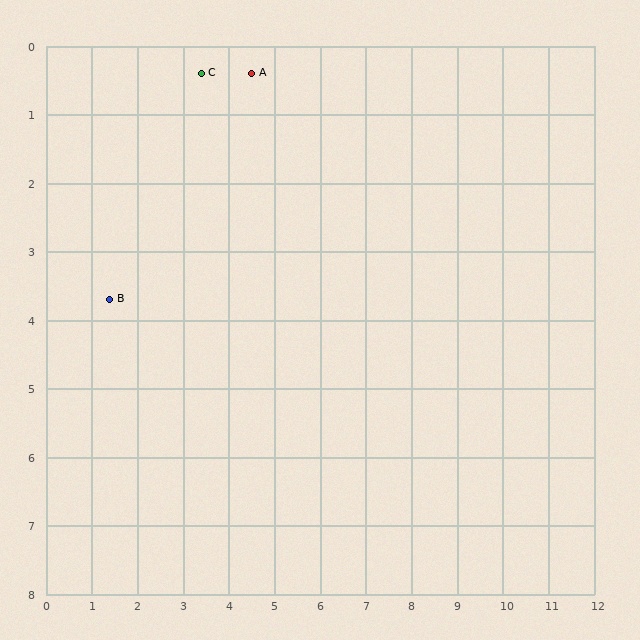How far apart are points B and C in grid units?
Points B and C are about 3.9 grid units apart.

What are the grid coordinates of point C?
Point C is at approximately (3.4, 0.4).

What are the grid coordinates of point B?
Point B is at approximately (1.4, 3.7).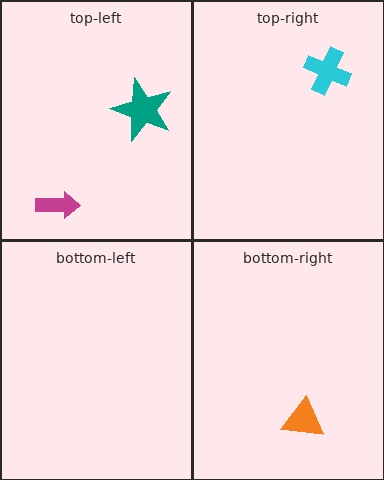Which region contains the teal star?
The top-left region.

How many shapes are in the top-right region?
1.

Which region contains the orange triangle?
The bottom-right region.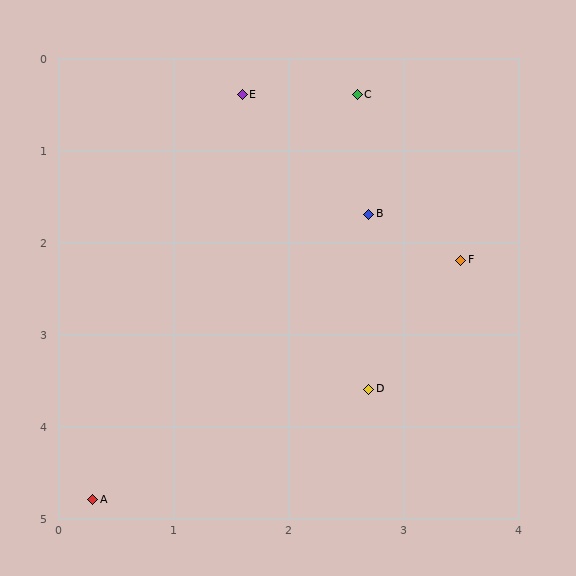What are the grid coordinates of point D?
Point D is at approximately (2.7, 3.6).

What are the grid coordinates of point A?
Point A is at approximately (0.3, 4.8).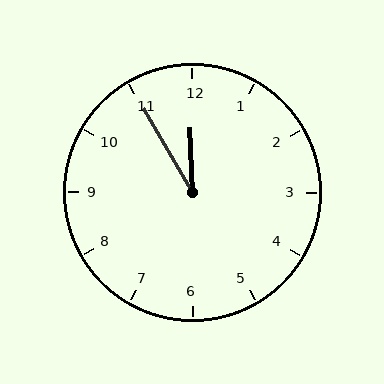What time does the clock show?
11:55.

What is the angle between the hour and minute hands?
Approximately 28 degrees.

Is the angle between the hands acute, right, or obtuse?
It is acute.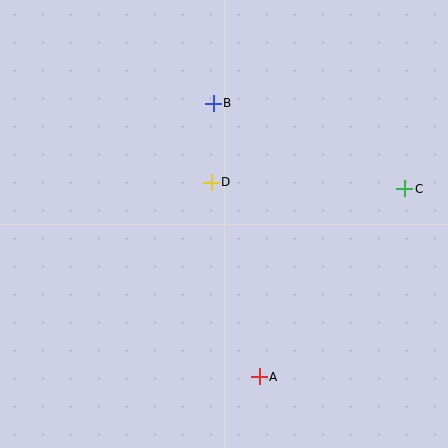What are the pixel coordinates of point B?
Point B is at (213, 103).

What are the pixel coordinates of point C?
Point C is at (405, 189).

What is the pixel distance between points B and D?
The distance between B and D is 79 pixels.